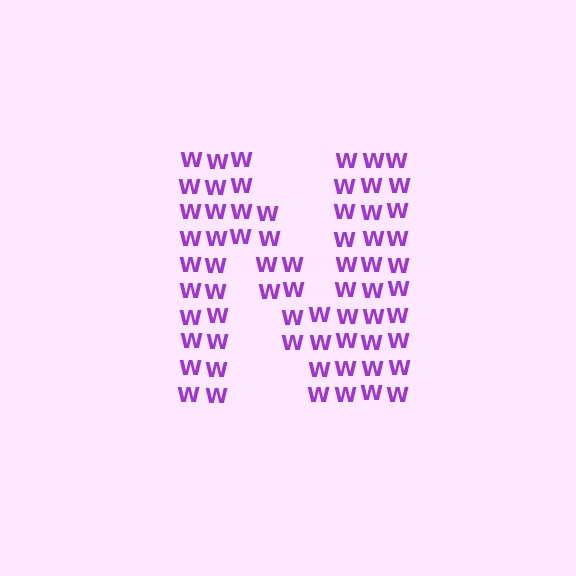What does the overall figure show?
The overall figure shows the letter N.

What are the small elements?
The small elements are letter W's.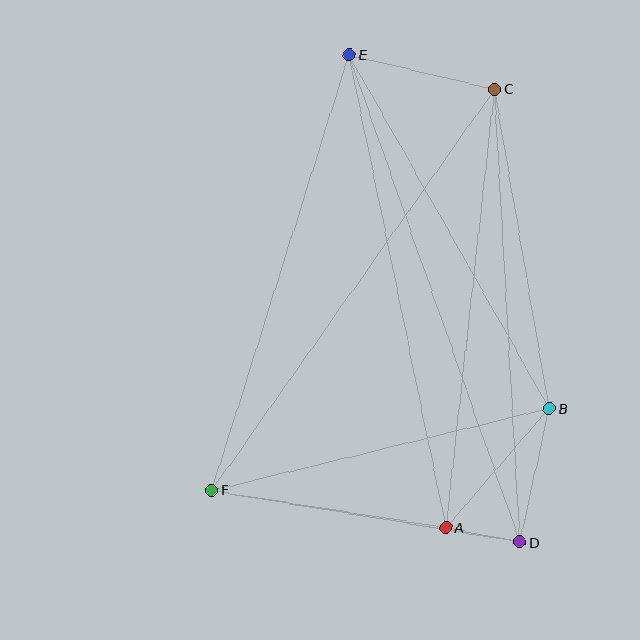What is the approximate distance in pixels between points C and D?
The distance between C and D is approximately 454 pixels.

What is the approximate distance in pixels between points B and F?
The distance between B and F is approximately 347 pixels.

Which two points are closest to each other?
Points A and D are closest to each other.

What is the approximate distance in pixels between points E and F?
The distance between E and F is approximately 457 pixels.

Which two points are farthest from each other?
Points D and E are farthest from each other.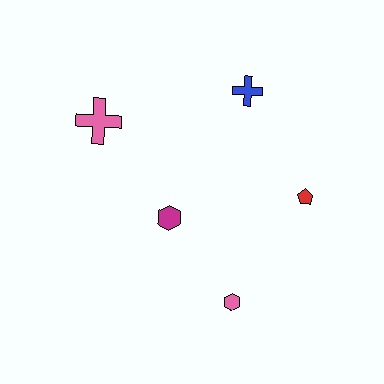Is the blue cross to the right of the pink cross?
Yes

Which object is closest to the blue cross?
The red pentagon is closest to the blue cross.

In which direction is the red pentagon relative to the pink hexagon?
The red pentagon is above the pink hexagon.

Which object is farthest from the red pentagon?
The pink cross is farthest from the red pentagon.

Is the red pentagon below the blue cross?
Yes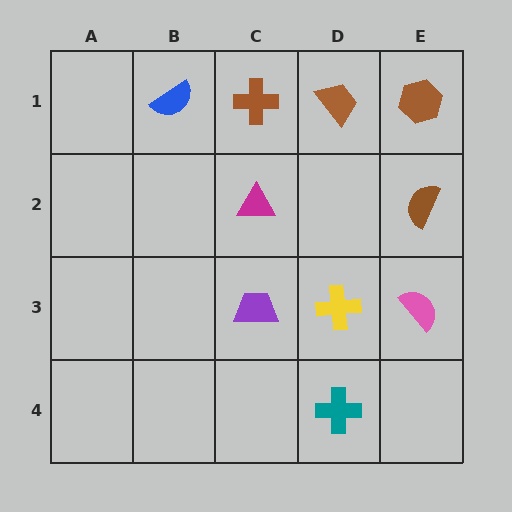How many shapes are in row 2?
2 shapes.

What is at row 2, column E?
A brown semicircle.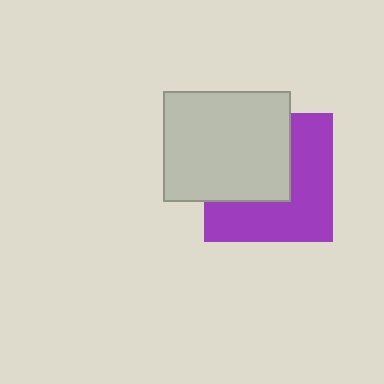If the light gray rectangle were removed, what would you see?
You would see the complete purple square.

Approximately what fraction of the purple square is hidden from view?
Roughly 47% of the purple square is hidden behind the light gray rectangle.